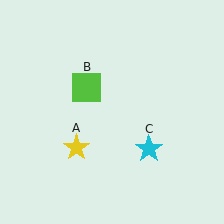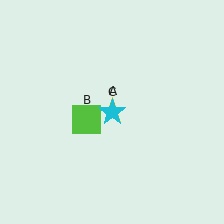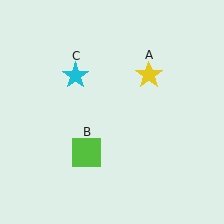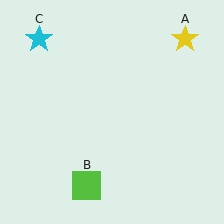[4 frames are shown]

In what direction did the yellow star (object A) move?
The yellow star (object A) moved up and to the right.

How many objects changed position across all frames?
3 objects changed position: yellow star (object A), lime square (object B), cyan star (object C).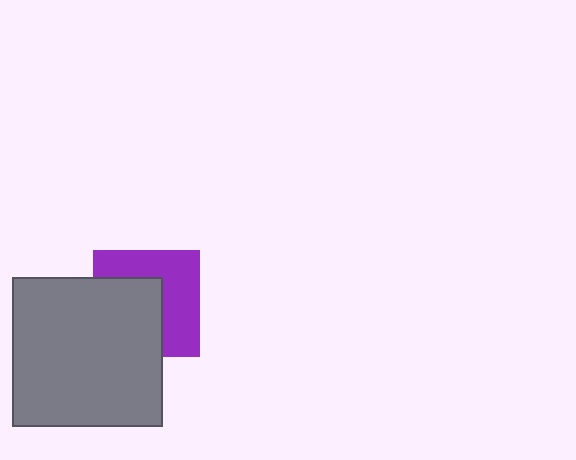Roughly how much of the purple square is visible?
About half of it is visible (roughly 51%).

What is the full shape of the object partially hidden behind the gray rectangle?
The partially hidden object is a purple square.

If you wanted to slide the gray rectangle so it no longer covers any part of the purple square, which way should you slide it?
Slide it toward the lower-left — that is the most direct way to separate the two shapes.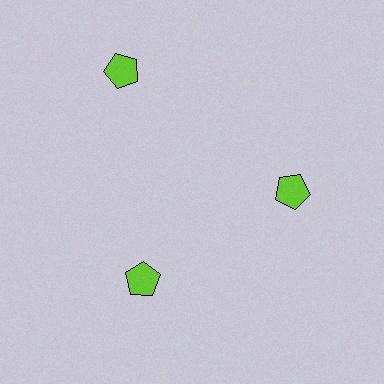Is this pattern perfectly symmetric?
No. The 3 lime pentagons are arranged in a ring, but one element near the 11 o'clock position is pushed outward from the center, breaking the 3-fold rotational symmetry.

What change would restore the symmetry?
The symmetry would be restored by moving it inward, back onto the ring so that all 3 pentagons sit at equal angles and equal distance from the center.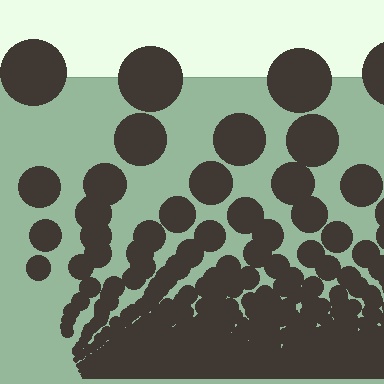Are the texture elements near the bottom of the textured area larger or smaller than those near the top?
Smaller. The gradient is inverted — elements near the bottom are smaller and denser.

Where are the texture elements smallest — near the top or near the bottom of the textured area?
Near the bottom.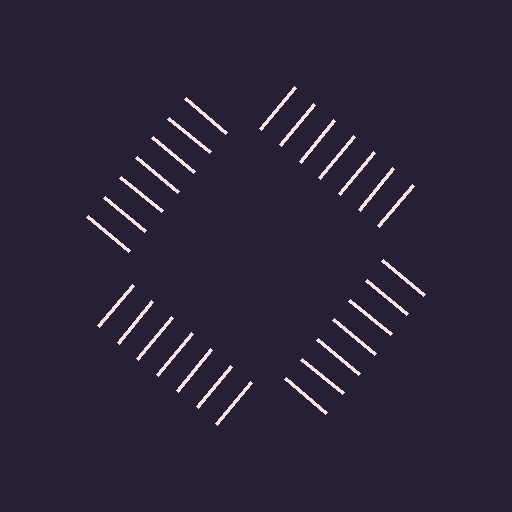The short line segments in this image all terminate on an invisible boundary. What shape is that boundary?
An illusory square — the line segments terminate on its edges but no continuous stroke is drawn.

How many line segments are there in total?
28 — 7 along each of the 4 edges.